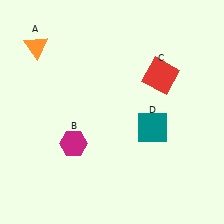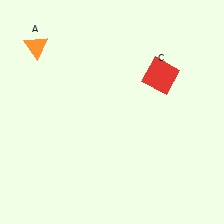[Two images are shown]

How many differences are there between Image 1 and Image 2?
There are 2 differences between the two images.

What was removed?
The magenta hexagon (B), the teal square (D) were removed in Image 2.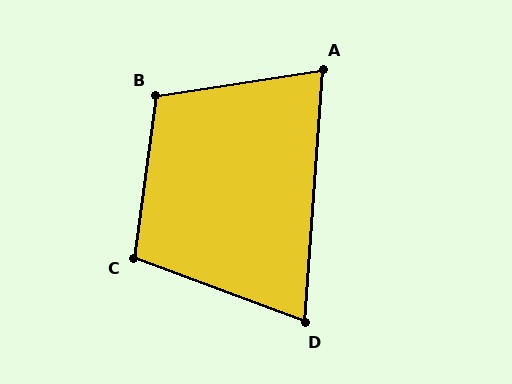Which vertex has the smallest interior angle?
D, at approximately 74 degrees.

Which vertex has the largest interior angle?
B, at approximately 106 degrees.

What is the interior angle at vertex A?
Approximately 77 degrees (acute).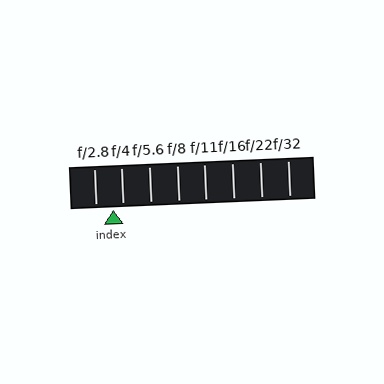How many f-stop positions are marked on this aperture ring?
There are 8 f-stop positions marked.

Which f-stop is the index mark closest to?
The index mark is closest to f/4.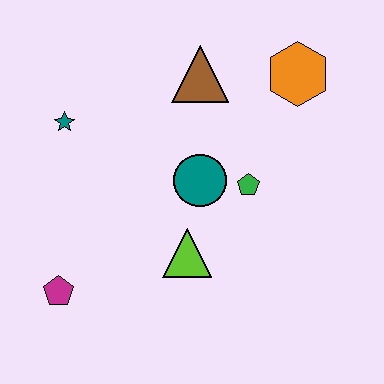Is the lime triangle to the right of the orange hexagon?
No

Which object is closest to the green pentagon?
The teal circle is closest to the green pentagon.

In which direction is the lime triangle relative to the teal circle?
The lime triangle is below the teal circle.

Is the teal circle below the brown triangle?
Yes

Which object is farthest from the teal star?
The orange hexagon is farthest from the teal star.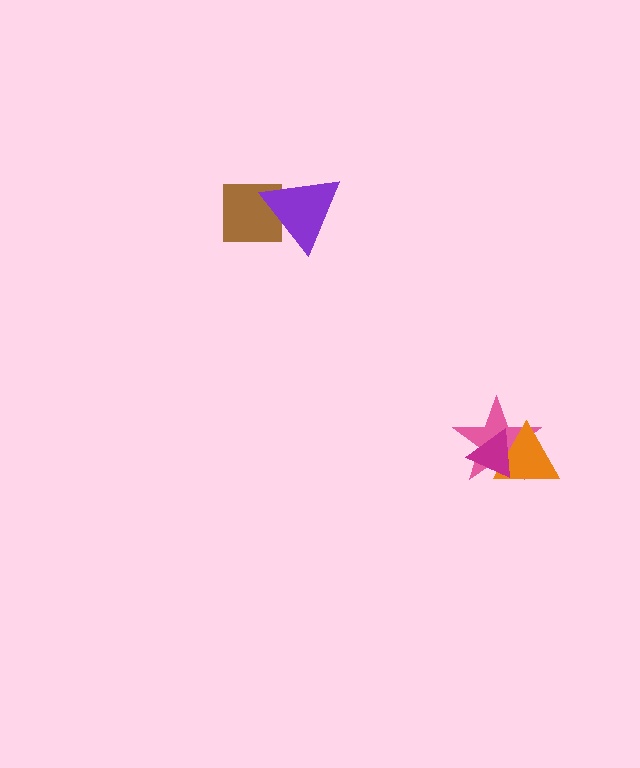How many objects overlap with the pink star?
2 objects overlap with the pink star.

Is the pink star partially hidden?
Yes, it is partially covered by another shape.